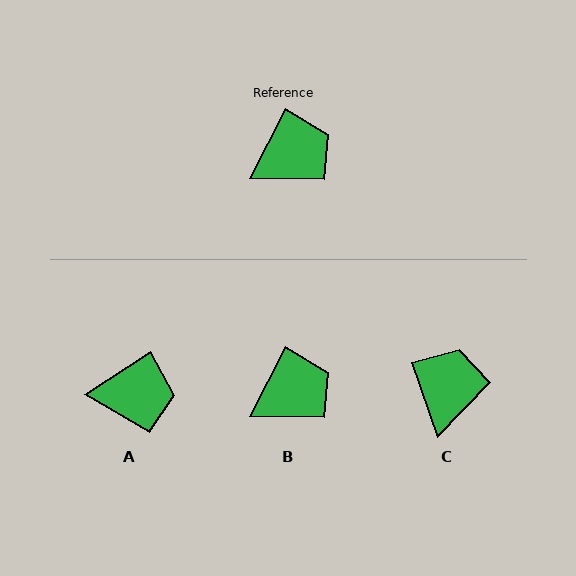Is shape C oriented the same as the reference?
No, it is off by about 47 degrees.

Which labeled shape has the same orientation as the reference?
B.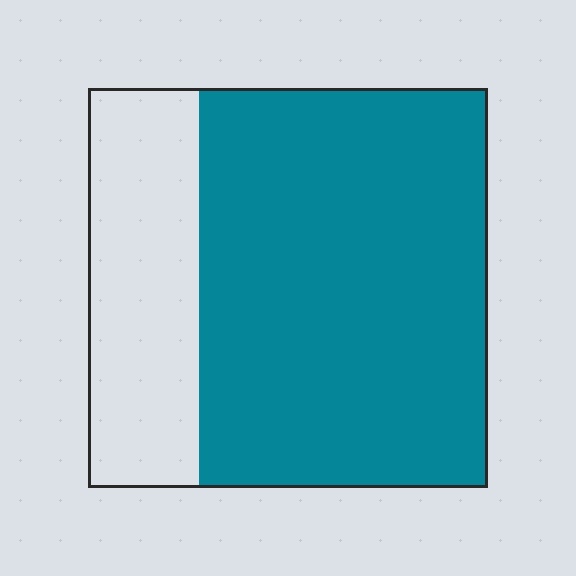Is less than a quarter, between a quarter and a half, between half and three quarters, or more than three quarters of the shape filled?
Between half and three quarters.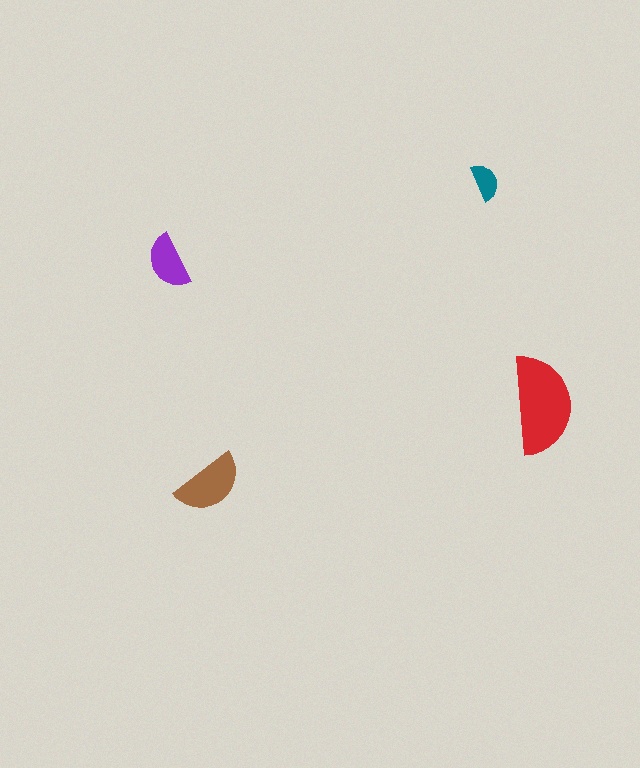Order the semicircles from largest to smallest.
the red one, the brown one, the purple one, the teal one.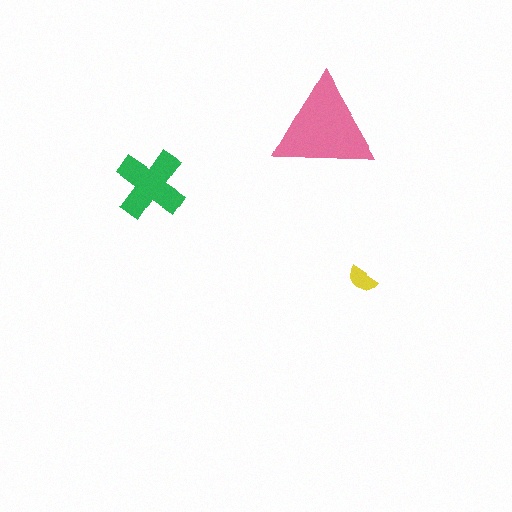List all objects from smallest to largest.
The yellow semicircle, the green cross, the pink triangle.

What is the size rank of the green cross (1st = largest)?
2nd.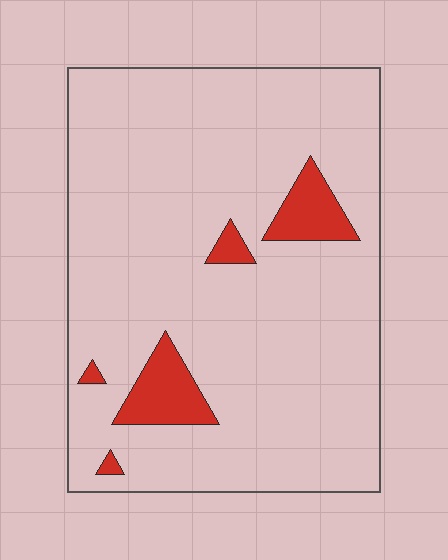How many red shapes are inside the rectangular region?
5.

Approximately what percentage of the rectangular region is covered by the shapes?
Approximately 10%.